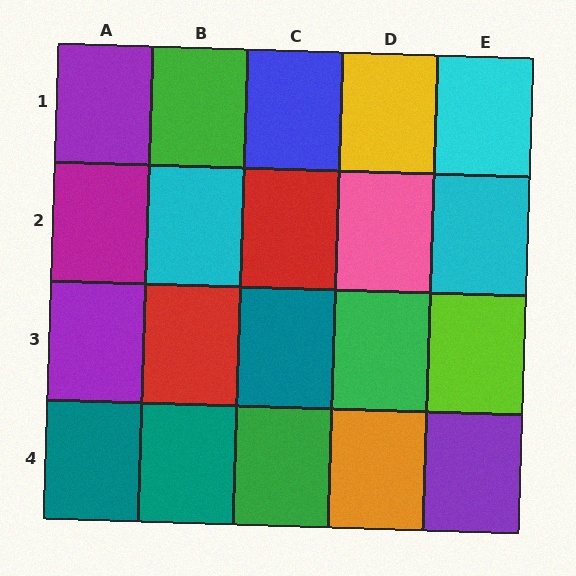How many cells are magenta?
1 cell is magenta.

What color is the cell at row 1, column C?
Blue.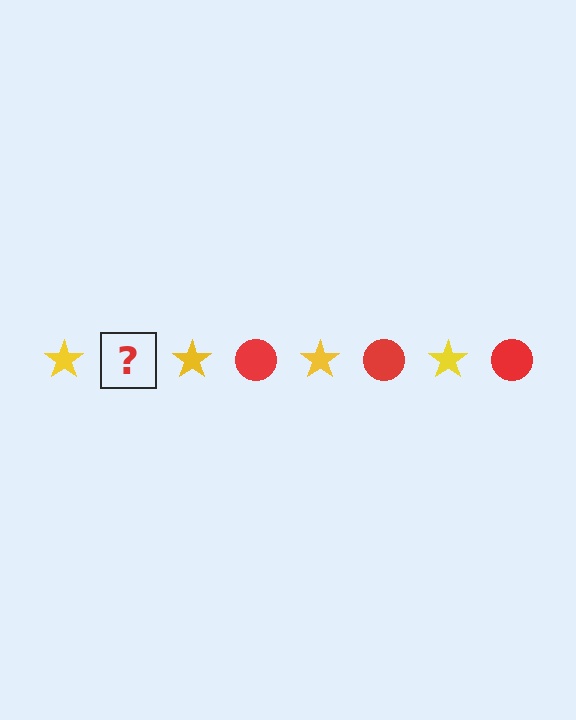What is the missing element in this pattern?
The missing element is a red circle.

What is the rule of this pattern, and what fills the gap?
The rule is that the pattern alternates between yellow star and red circle. The gap should be filled with a red circle.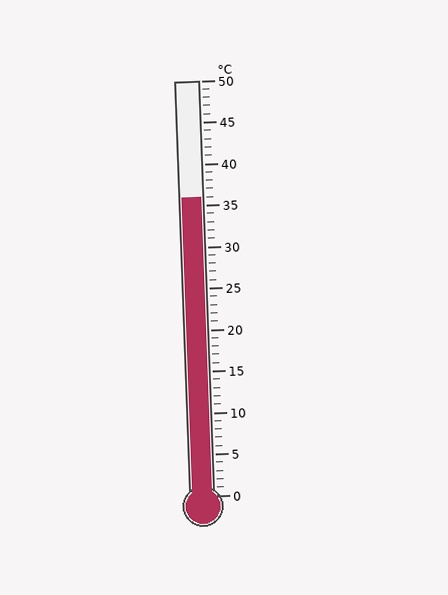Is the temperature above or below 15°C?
The temperature is above 15°C.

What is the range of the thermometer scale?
The thermometer scale ranges from 0°C to 50°C.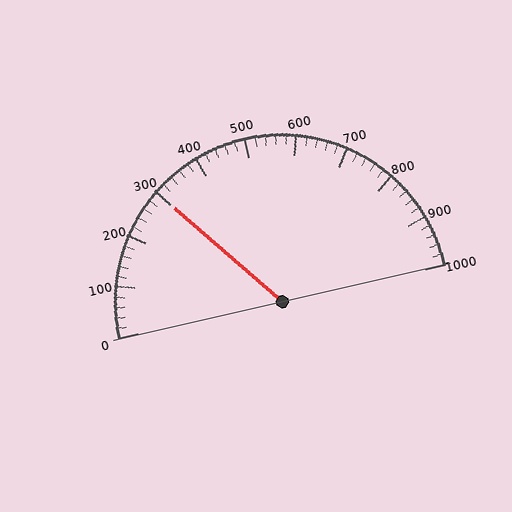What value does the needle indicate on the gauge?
The needle indicates approximately 300.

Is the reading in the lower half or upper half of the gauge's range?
The reading is in the lower half of the range (0 to 1000).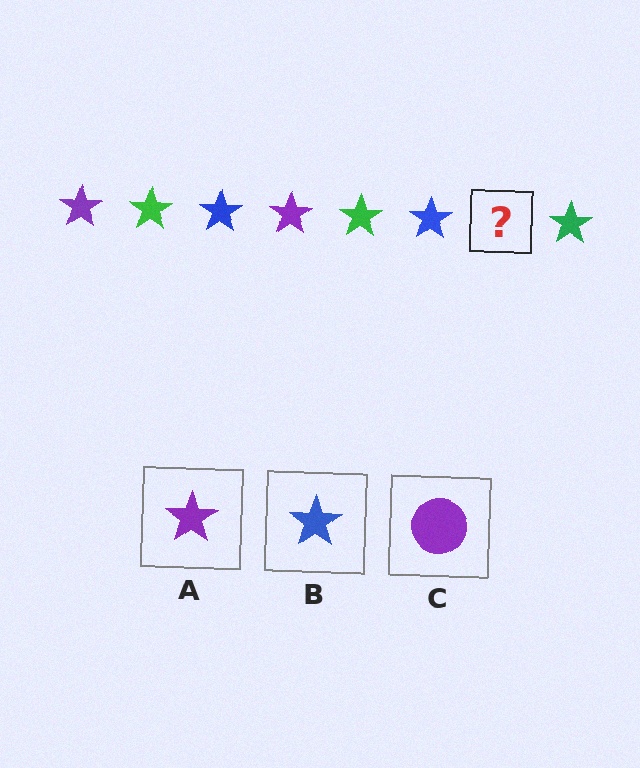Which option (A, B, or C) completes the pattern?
A.